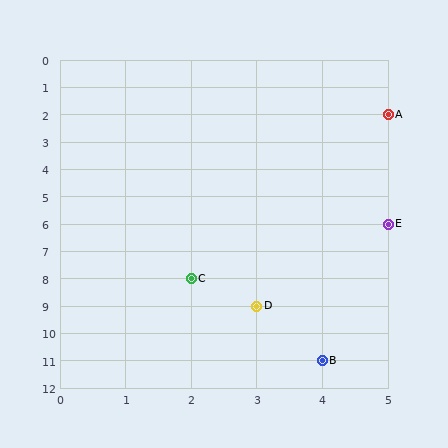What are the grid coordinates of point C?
Point C is at grid coordinates (2, 8).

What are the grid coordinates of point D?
Point D is at grid coordinates (3, 9).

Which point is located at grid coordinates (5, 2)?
Point A is at (5, 2).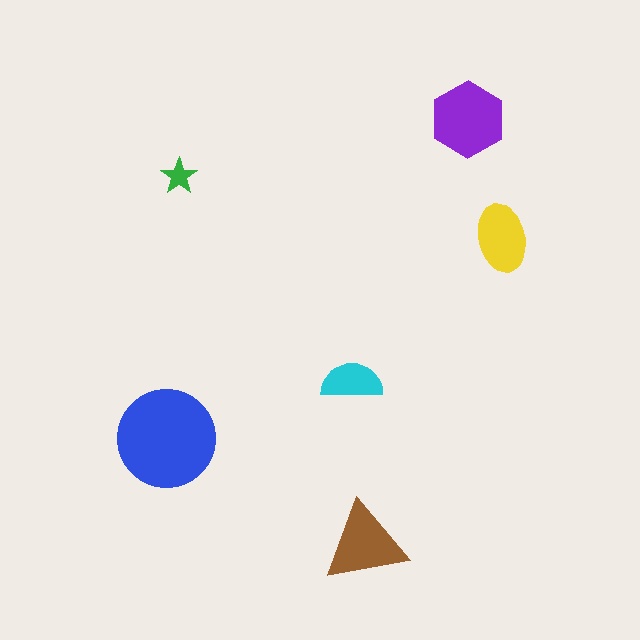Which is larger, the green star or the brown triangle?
The brown triangle.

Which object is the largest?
The blue circle.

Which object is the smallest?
The green star.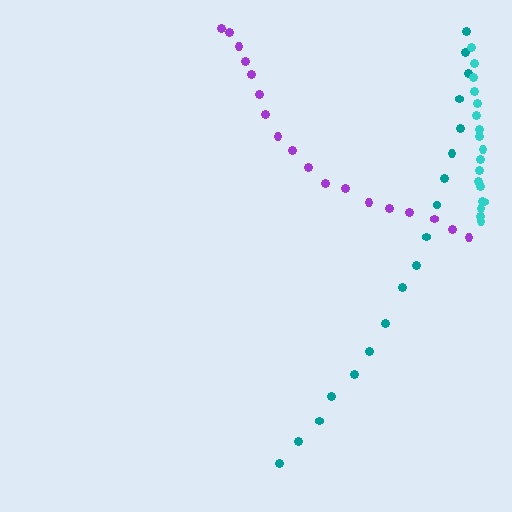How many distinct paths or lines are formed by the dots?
There are 3 distinct paths.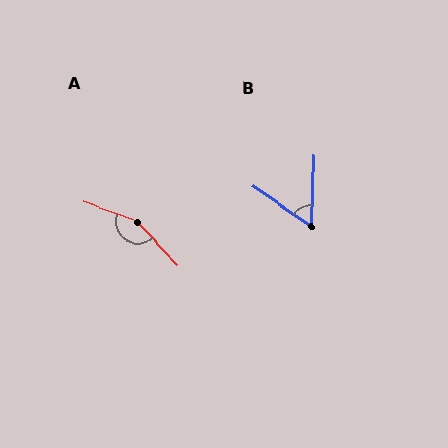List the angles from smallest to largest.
B (56°), A (153°).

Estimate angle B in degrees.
Approximately 56 degrees.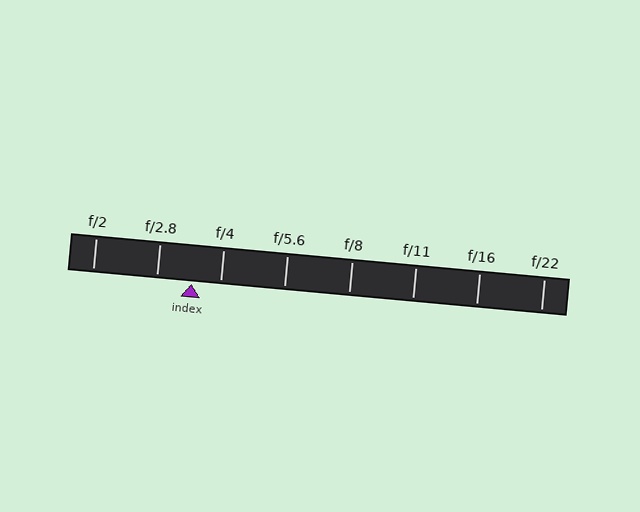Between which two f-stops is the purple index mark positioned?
The index mark is between f/2.8 and f/4.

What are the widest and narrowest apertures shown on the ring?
The widest aperture shown is f/2 and the narrowest is f/22.